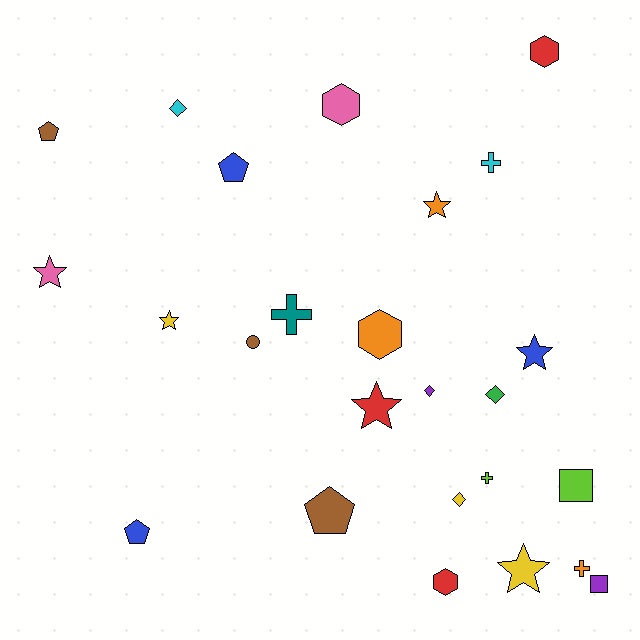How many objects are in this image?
There are 25 objects.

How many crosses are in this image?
There are 4 crosses.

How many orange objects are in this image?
There are 3 orange objects.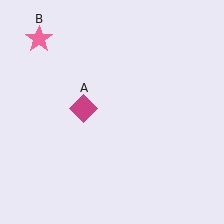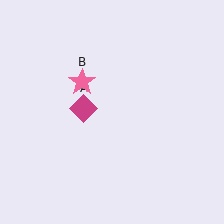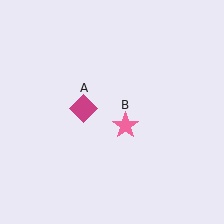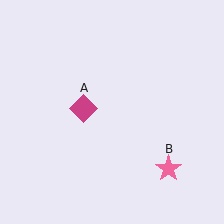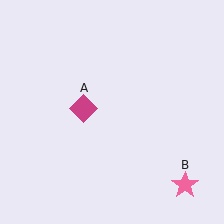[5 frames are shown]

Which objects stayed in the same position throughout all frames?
Magenta diamond (object A) remained stationary.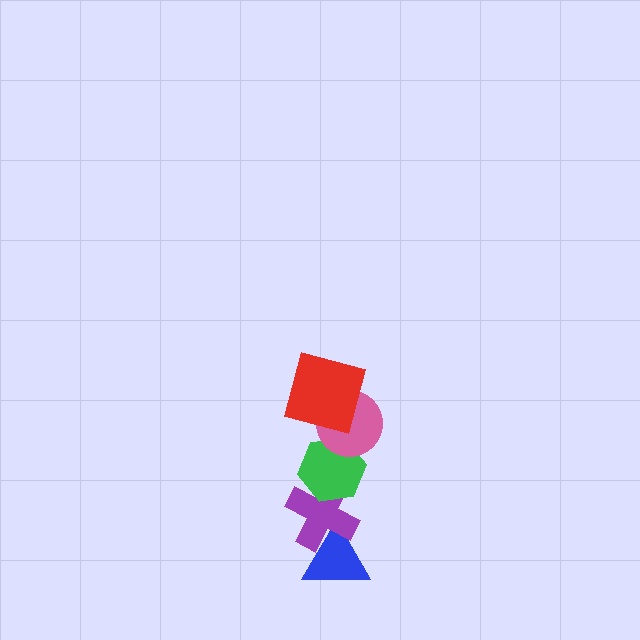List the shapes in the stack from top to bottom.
From top to bottom: the red square, the pink circle, the green hexagon, the purple cross, the blue triangle.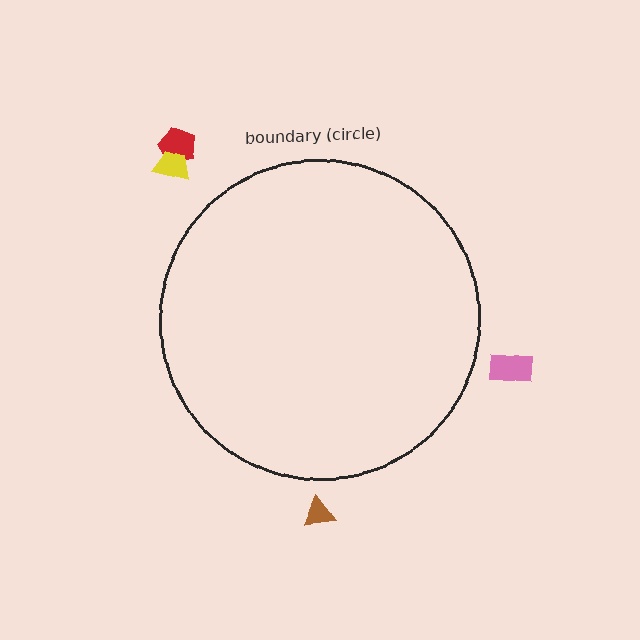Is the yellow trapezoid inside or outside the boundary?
Outside.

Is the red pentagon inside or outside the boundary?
Outside.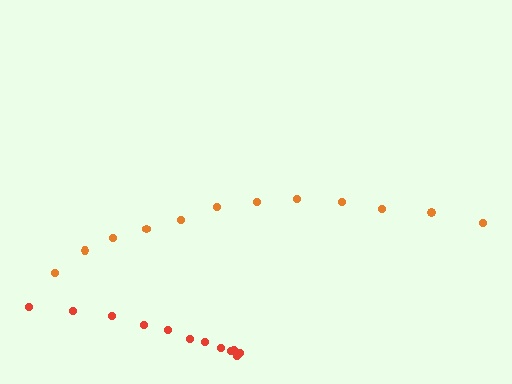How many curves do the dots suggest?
There are 2 distinct paths.